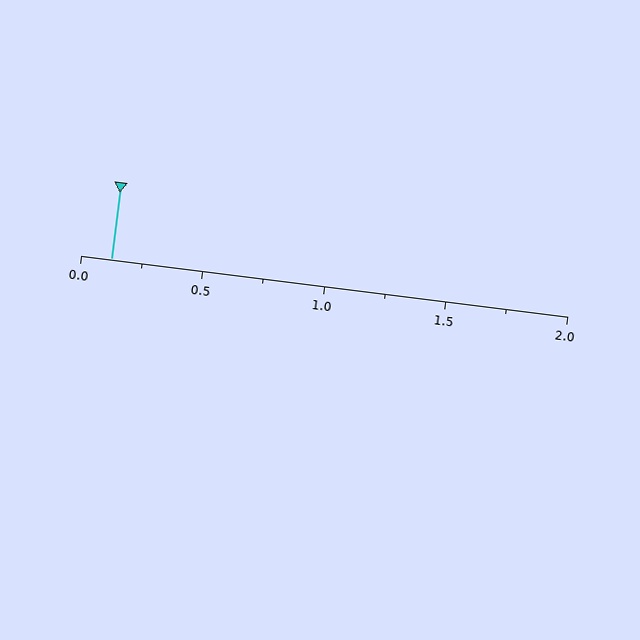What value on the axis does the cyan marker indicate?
The marker indicates approximately 0.12.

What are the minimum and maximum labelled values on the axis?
The axis runs from 0.0 to 2.0.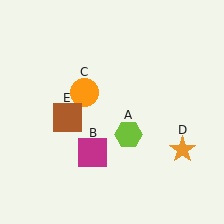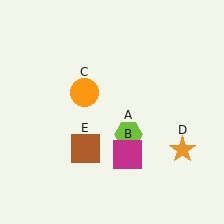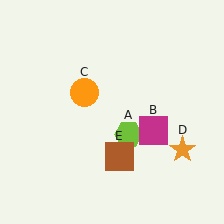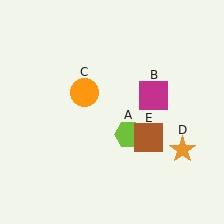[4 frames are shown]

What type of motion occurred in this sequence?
The magenta square (object B), brown square (object E) rotated counterclockwise around the center of the scene.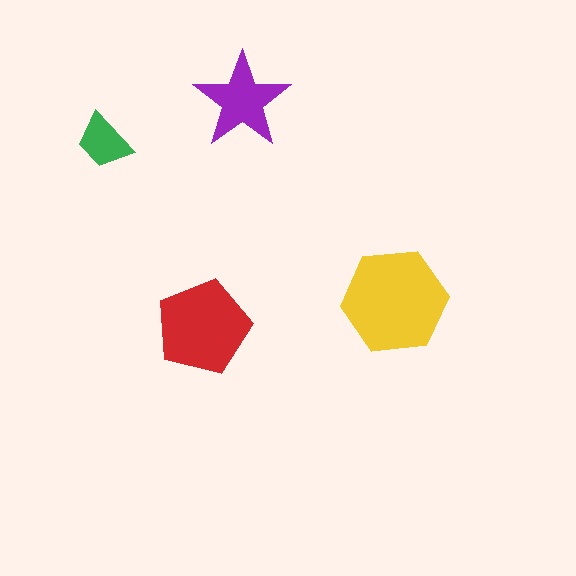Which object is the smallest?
The green trapezoid.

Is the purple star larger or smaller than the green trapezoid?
Larger.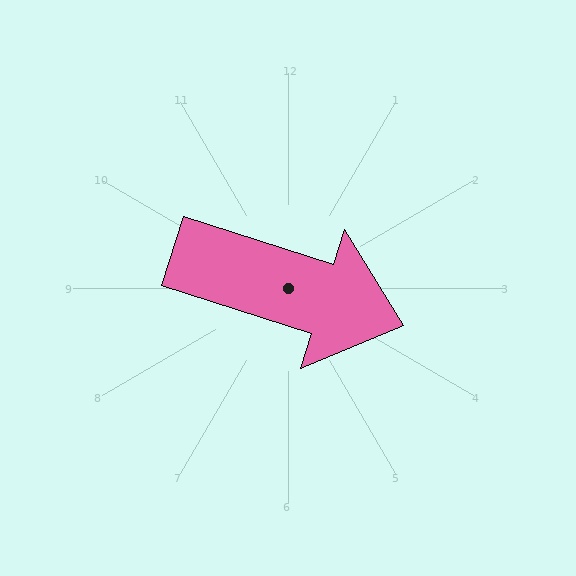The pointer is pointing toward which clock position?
Roughly 4 o'clock.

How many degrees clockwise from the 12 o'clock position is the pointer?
Approximately 108 degrees.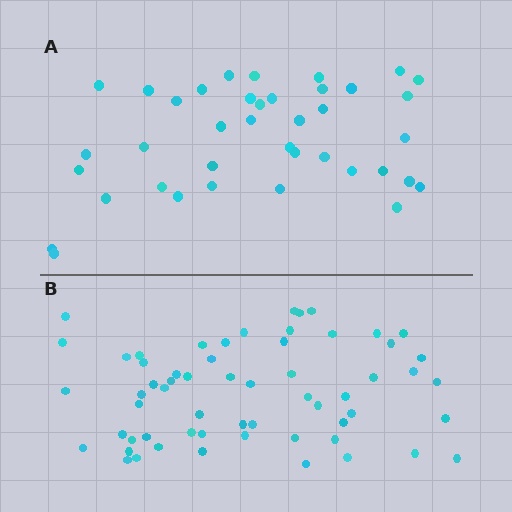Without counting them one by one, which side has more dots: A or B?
Region B (the bottom region) has more dots.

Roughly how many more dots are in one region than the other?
Region B has approximately 20 more dots than region A.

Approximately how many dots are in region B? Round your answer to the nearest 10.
About 60 dots.